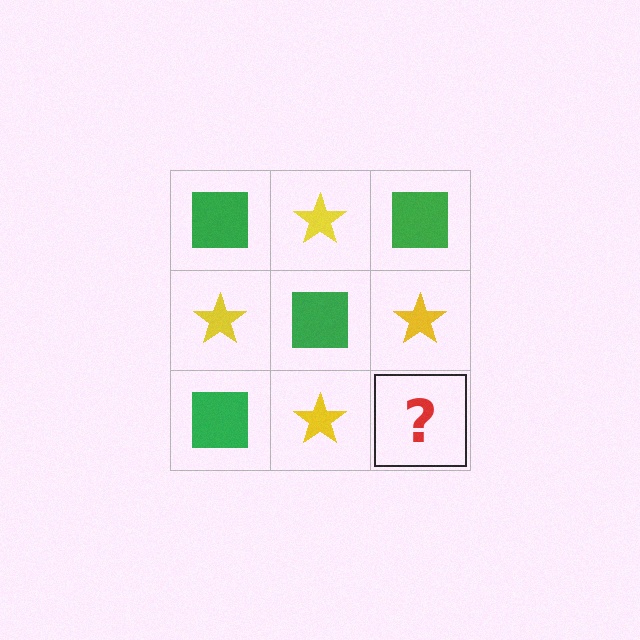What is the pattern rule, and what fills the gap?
The rule is that it alternates green square and yellow star in a checkerboard pattern. The gap should be filled with a green square.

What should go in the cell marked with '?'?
The missing cell should contain a green square.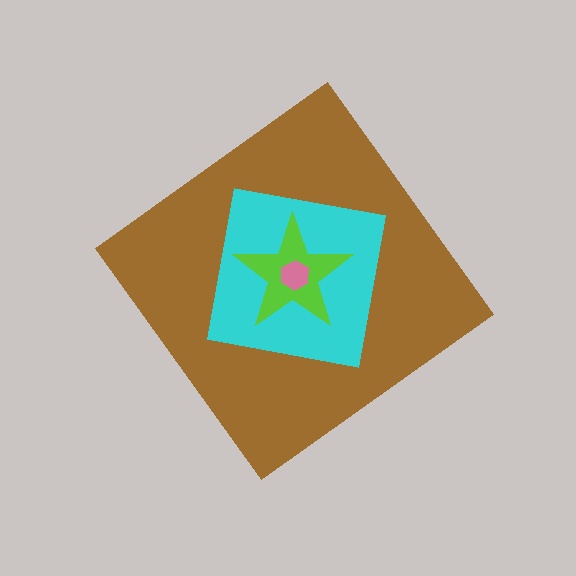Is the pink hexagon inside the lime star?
Yes.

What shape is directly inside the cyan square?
The lime star.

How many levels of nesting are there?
4.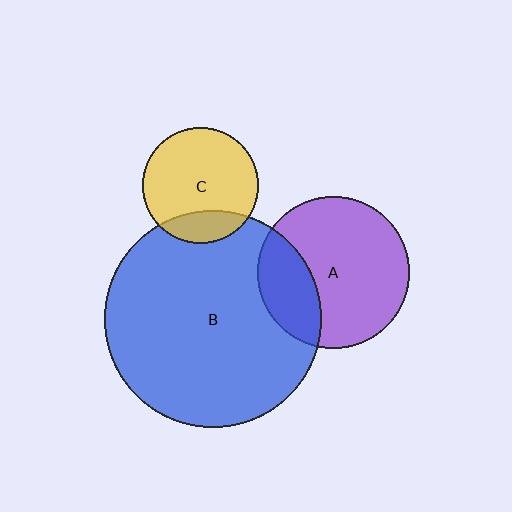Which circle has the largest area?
Circle B (blue).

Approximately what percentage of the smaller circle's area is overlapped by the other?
Approximately 25%.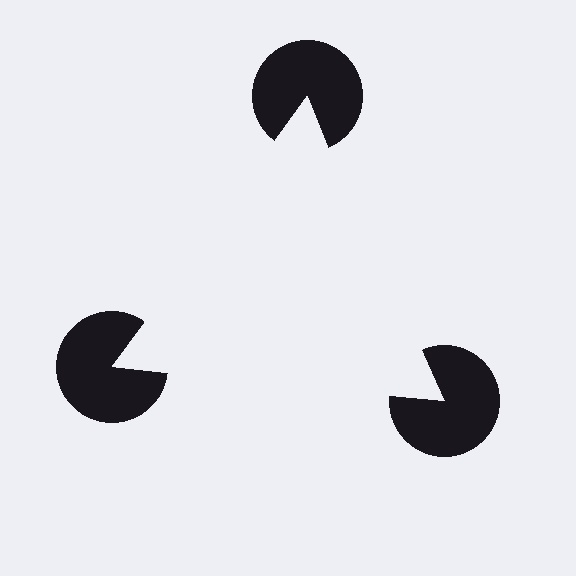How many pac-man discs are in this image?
There are 3 — one at each vertex of the illusory triangle.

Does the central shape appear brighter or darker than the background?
It typically appears slightly brighter than the background, even though no actual brightness change is drawn.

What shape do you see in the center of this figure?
An illusory triangle — its edges are inferred from the aligned wedge cuts in the pac-man discs, not physically drawn.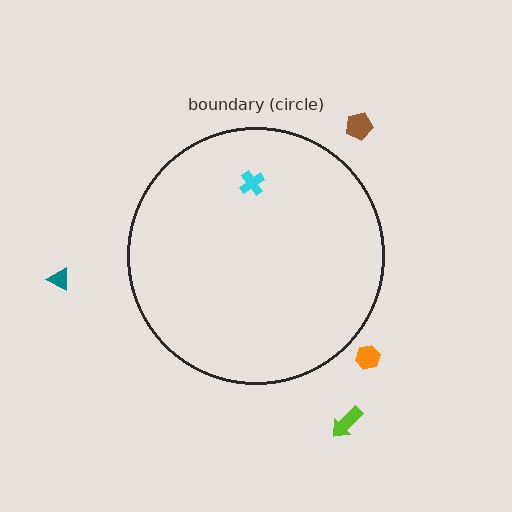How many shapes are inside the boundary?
1 inside, 4 outside.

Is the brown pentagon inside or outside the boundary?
Outside.